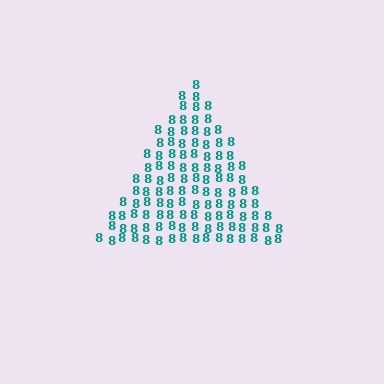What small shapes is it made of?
It is made of small digit 8's.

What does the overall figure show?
The overall figure shows a triangle.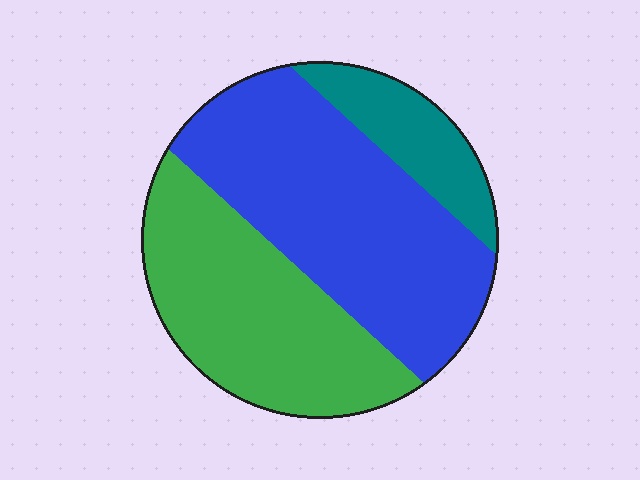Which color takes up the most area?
Blue, at roughly 50%.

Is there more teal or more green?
Green.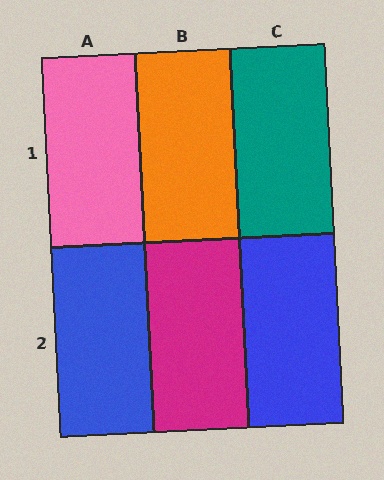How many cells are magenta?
1 cell is magenta.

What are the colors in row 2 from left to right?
Blue, magenta, blue.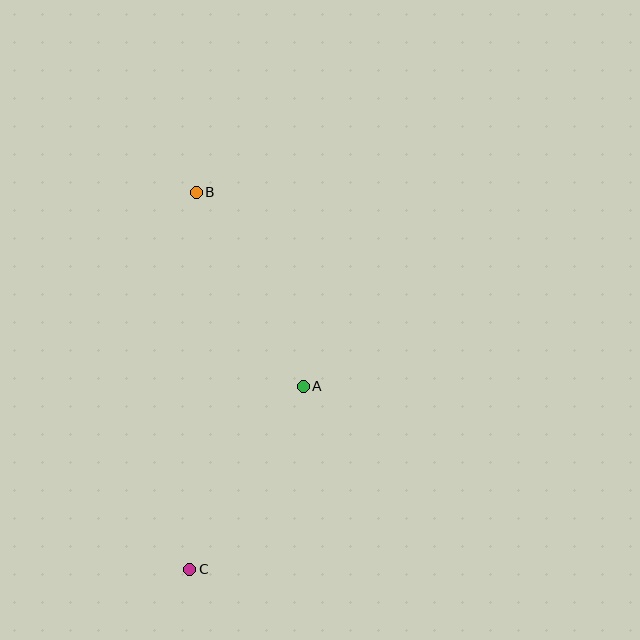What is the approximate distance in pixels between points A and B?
The distance between A and B is approximately 222 pixels.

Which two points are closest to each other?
Points A and C are closest to each other.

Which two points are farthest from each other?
Points B and C are farthest from each other.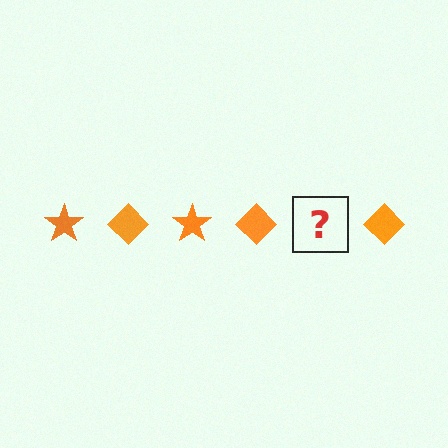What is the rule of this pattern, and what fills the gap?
The rule is that the pattern cycles through star, diamond shapes in orange. The gap should be filled with an orange star.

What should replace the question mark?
The question mark should be replaced with an orange star.